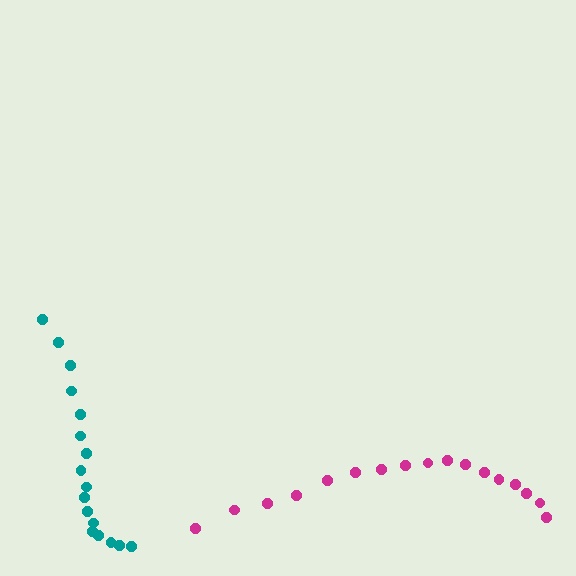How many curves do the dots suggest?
There are 2 distinct paths.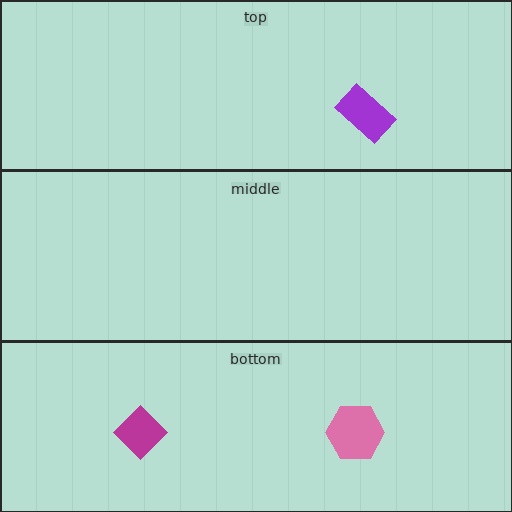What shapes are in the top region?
The purple rectangle.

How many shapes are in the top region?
1.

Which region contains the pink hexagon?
The bottom region.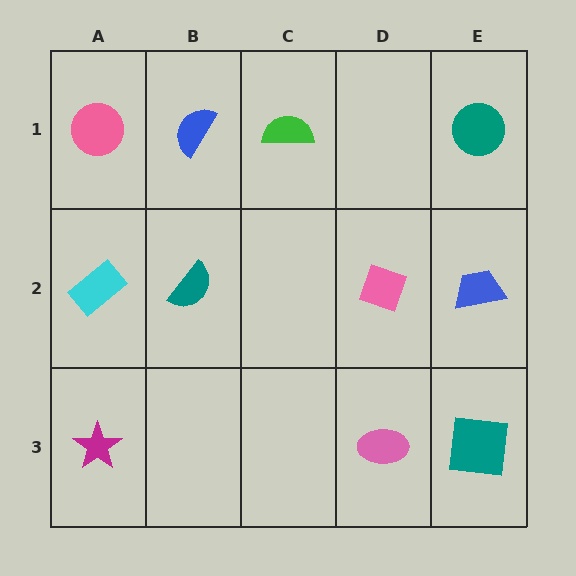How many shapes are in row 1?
4 shapes.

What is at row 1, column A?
A pink circle.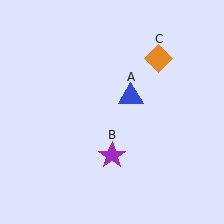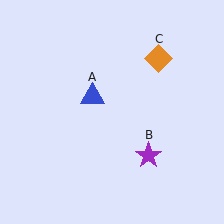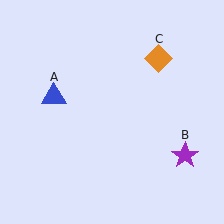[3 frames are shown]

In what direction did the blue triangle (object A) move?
The blue triangle (object A) moved left.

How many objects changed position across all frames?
2 objects changed position: blue triangle (object A), purple star (object B).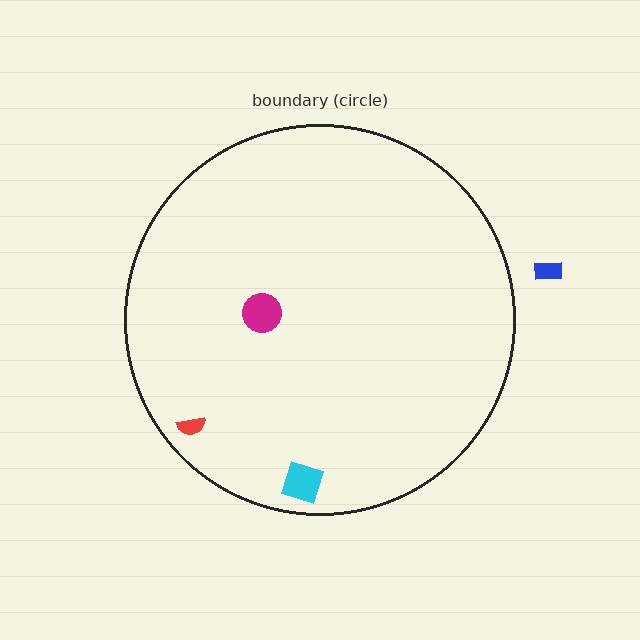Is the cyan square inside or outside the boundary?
Inside.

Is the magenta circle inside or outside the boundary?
Inside.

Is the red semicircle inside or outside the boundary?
Inside.